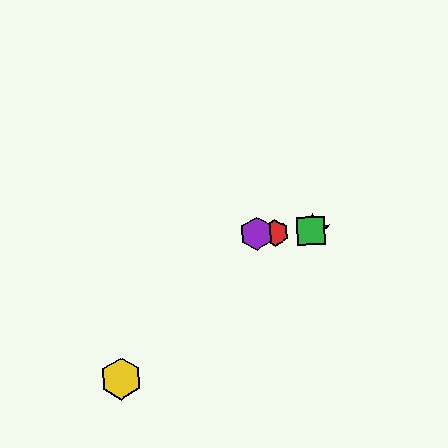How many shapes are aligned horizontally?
4 shapes (the red hexagon, the blue star, the green square, the purple hexagon) are aligned horizontally.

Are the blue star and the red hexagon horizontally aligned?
Yes, both are at y≈231.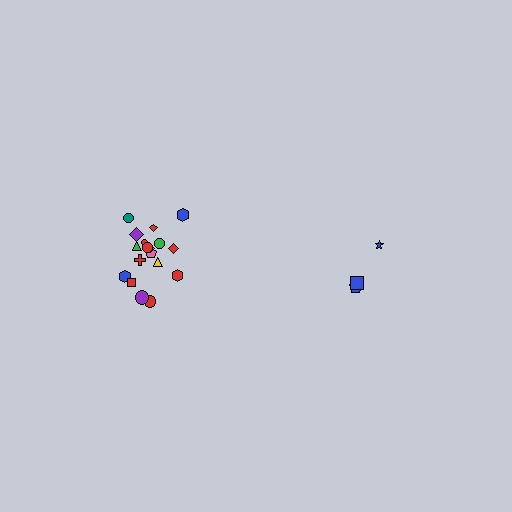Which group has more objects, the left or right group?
The left group.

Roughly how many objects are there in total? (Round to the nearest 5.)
Roughly 20 objects in total.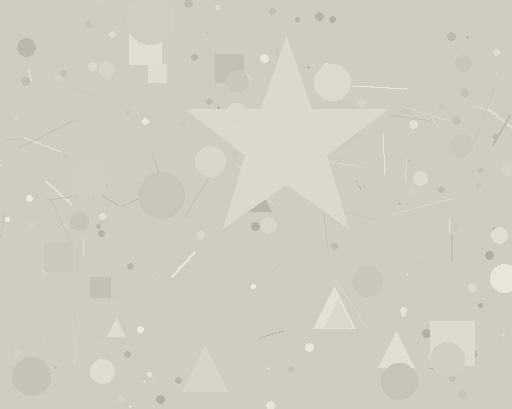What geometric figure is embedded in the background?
A star is embedded in the background.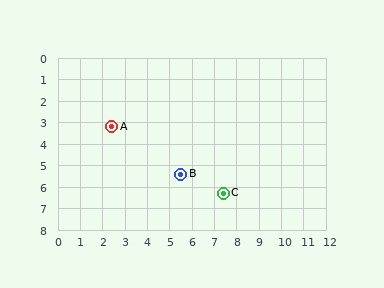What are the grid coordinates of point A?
Point A is at approximately (2.4, 3.2).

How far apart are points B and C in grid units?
Points B and C are about 2.1 grid units apart.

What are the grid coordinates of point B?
Point B is at approximately (5.5, 5.4).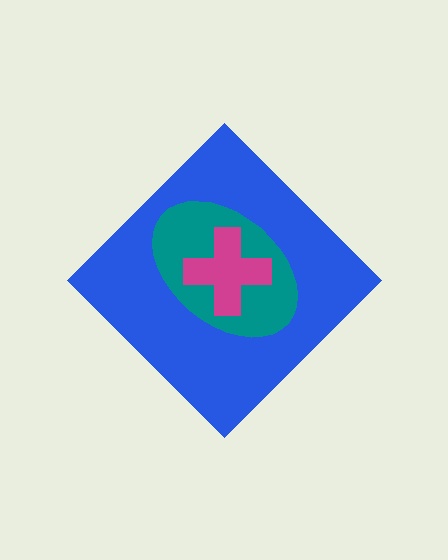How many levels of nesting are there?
3.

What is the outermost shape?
The blue diamond.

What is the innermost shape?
The magenta cross.